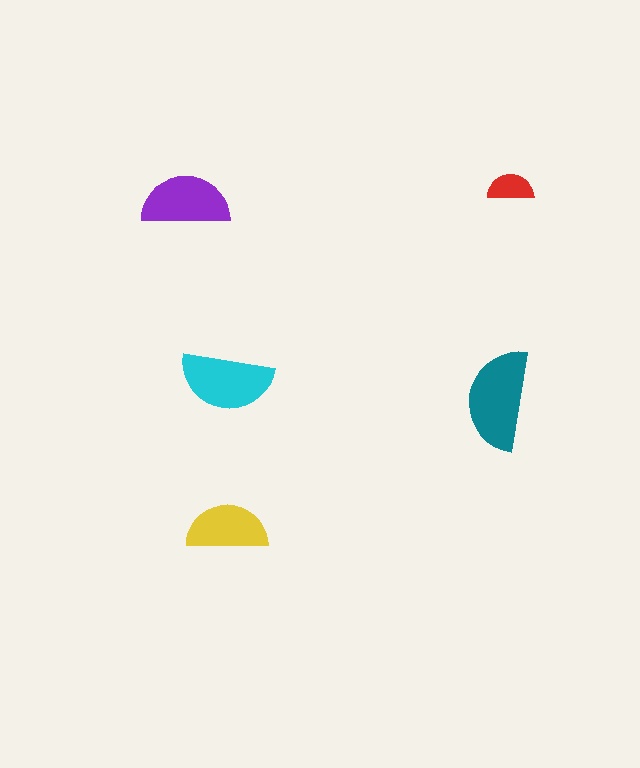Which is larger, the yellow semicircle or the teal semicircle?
The teal one.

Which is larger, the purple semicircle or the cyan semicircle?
The cyan one.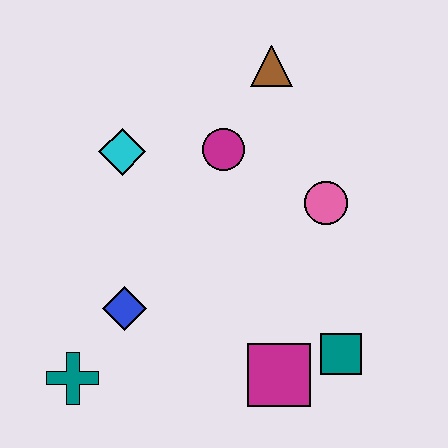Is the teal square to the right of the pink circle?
Yes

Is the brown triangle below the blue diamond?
No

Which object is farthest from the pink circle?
The teal cross is farthest from the pink circle.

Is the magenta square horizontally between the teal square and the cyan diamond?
Yes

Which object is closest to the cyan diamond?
The magenta circle is closest to the cyan diamond.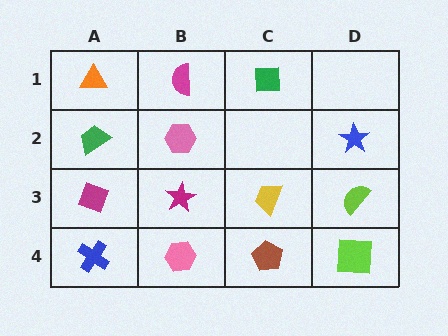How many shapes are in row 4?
4 shapes.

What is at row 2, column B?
A pink hexagon.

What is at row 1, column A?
An orange triangle.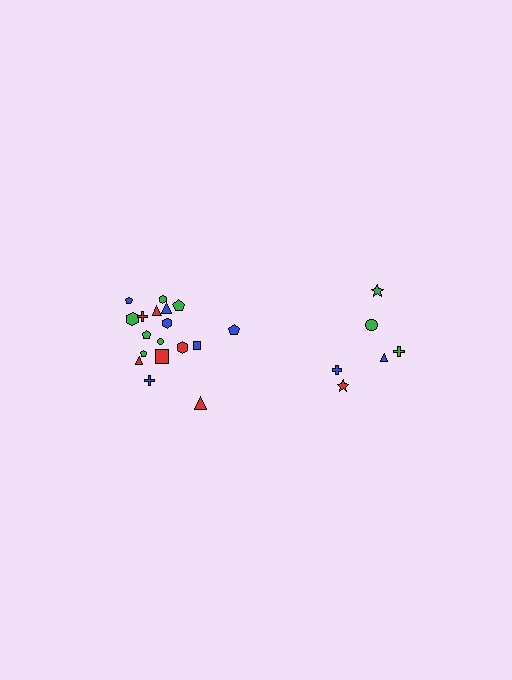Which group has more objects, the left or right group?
The left group.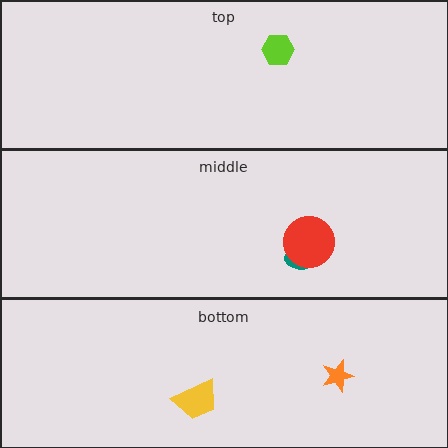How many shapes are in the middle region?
2.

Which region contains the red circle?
The middle region.